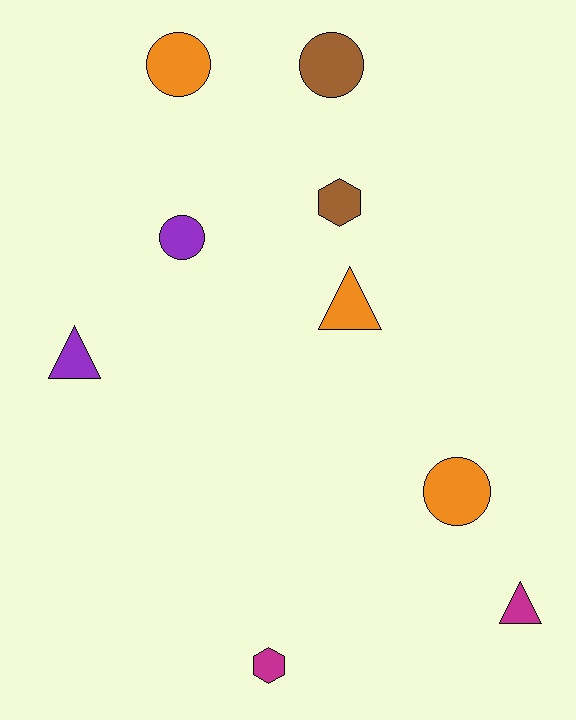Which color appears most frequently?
Orange, with 3 objects.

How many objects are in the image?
There are 9 objects.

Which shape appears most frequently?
Circle, with 4 objects.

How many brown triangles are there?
There are no brown triangles.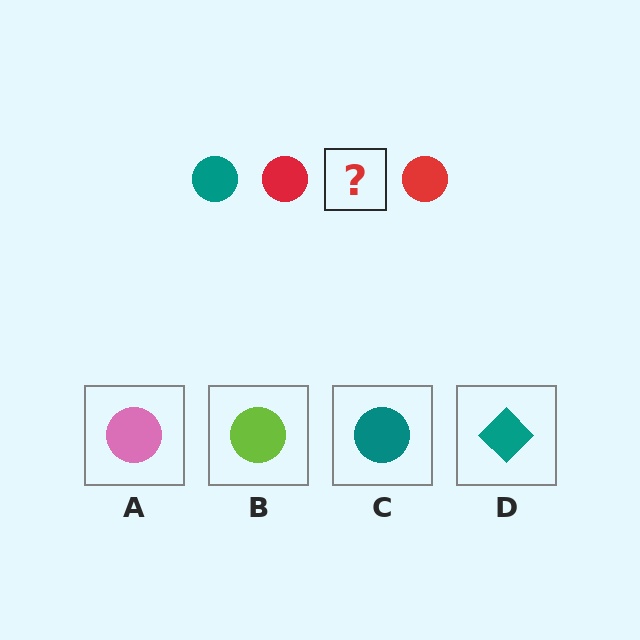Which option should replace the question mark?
Option C.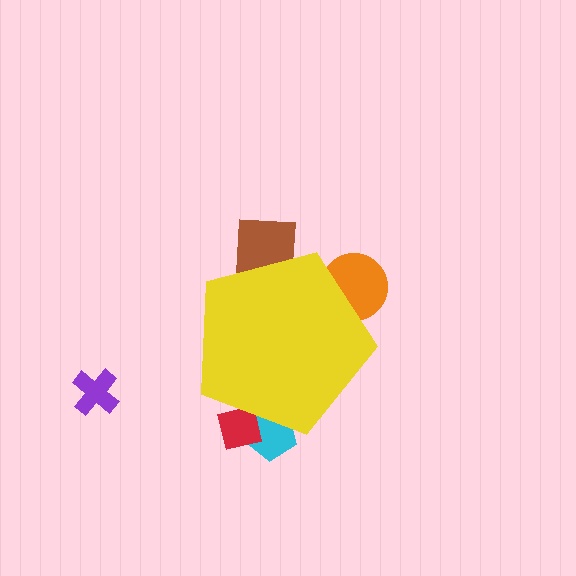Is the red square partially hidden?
Yes, the red square is partially hidden behind the yellow pentagon.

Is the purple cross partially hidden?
No, the purple cross is fully visible.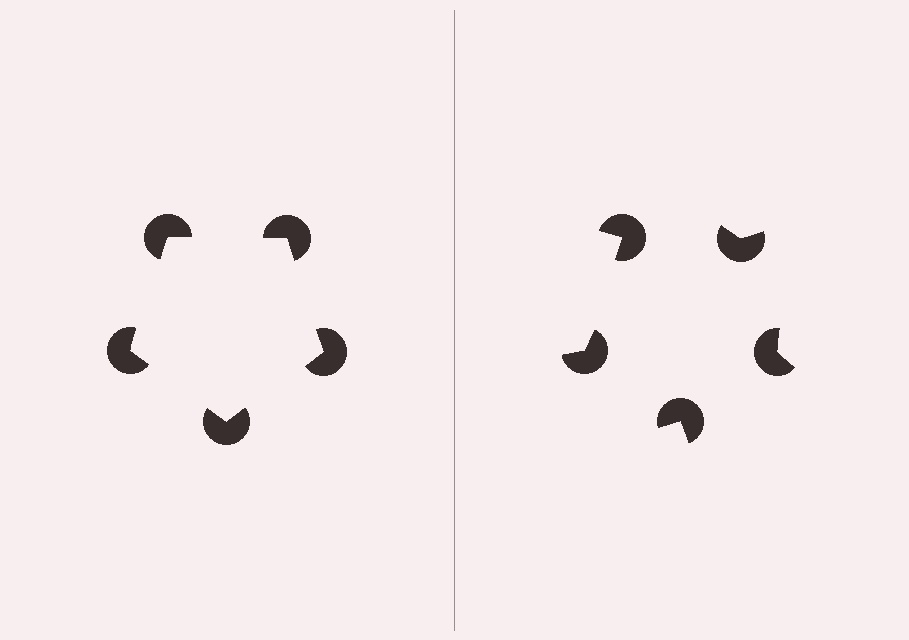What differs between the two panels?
The pac-man discs are positioned identically on both sides; only the wedge orientations differ. On the left they align to a pentagon; on the right they are misaligned.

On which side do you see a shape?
An illusory pentagon appears on the left side. On the right side the wedge cuts are rotated, so no coherent shape forms.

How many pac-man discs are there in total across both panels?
10 — 5 on each side.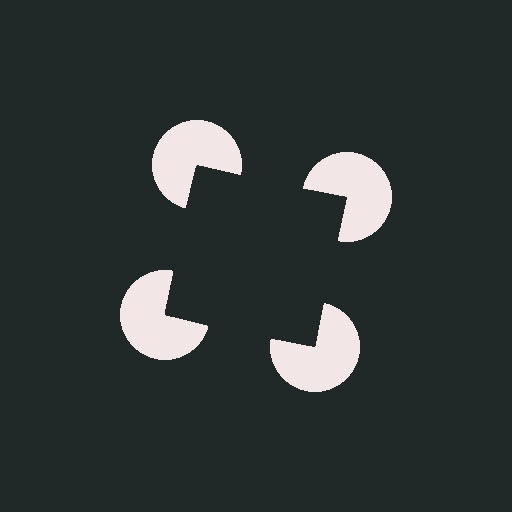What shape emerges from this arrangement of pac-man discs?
An illusory square — its edges are inferred from the aligned wedge cuts in the pac-man discs, not physically drawn.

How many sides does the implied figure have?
4 sides.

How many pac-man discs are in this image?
There are 4 — one at each vertex of the illusory square.